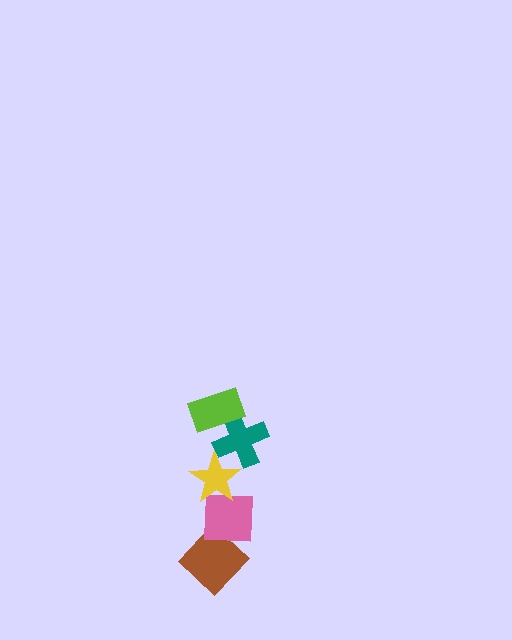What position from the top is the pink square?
The pink square is 4th from the top.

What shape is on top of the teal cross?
The lime rectangle is on top of the teal cross.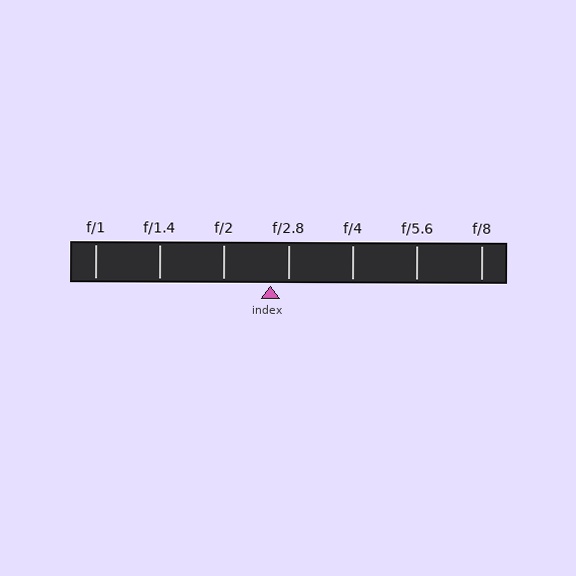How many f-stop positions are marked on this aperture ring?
There are 7 f-stop positions marked.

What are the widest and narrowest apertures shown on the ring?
The widest aperture shown is f/1 and the narrowest is f/8.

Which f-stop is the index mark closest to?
The index mark is closest to f/2.8.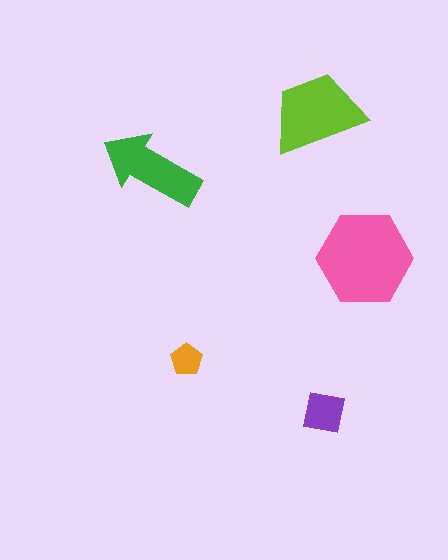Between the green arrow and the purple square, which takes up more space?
The green arrow.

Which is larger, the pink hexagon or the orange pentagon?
The pink hexagon.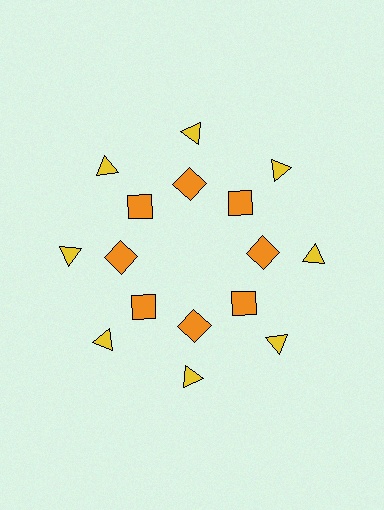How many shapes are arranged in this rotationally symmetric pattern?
There are 16 shapes, arranged in 8 groups of 2.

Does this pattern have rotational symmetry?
Yes, this pattern has 8-fold rotational symmetry. It looks the same after rotating 45 degrees around the center.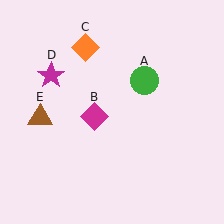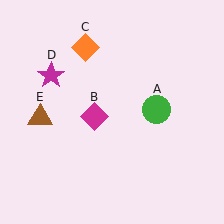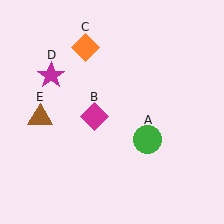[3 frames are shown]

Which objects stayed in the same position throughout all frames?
Magenta diamond (object B) and orange diamond (object C) and magenta star (object D) and brown triangle (object E) remained stationary.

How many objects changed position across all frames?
1 object changed position: green circle (object A).